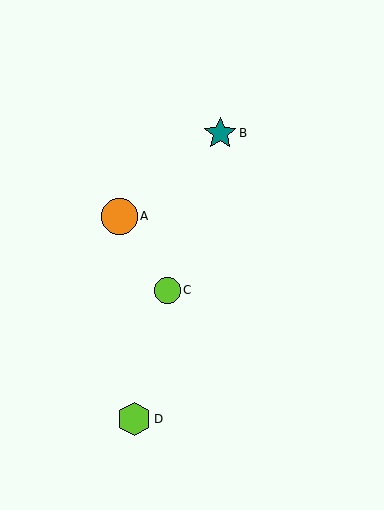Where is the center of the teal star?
The center of the teal star is at (220, 133).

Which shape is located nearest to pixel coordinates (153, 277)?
The lime circle (labeled C) at (168, 290) is nearest to that location.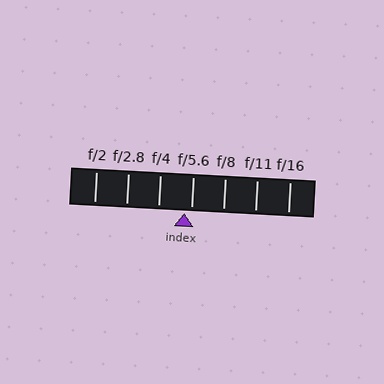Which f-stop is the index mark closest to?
The index mark is closest to f/5.6.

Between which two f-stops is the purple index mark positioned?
The index mark is between f/4 and f/5.6.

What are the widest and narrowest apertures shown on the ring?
The widest aperture shown is f/2 and the narrowest is f/16.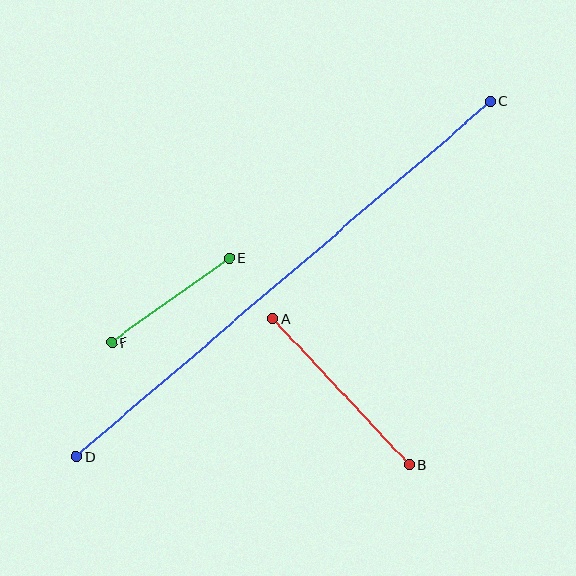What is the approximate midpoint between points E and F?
The midpoint is at approximately (170, 300) pixels.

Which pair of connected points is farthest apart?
Points C and D are farthest apart.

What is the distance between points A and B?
The distance is approximately 199 pixels.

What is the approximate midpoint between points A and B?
The midpoint is at approximately (341, 392) pixels.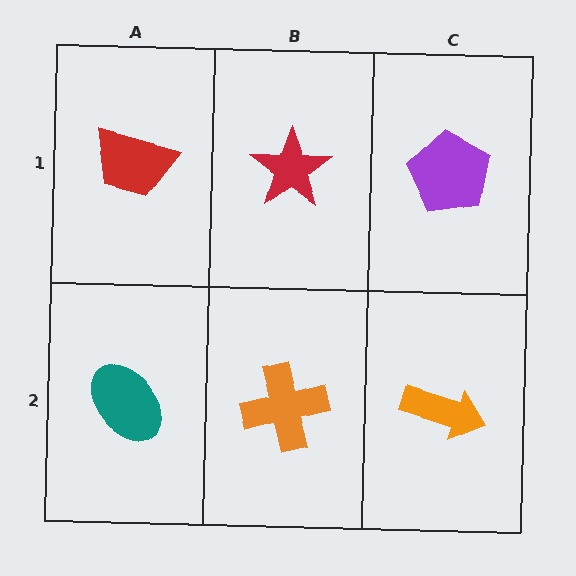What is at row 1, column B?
A red star.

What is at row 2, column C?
An orange arrow.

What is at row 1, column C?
A purple pentagon.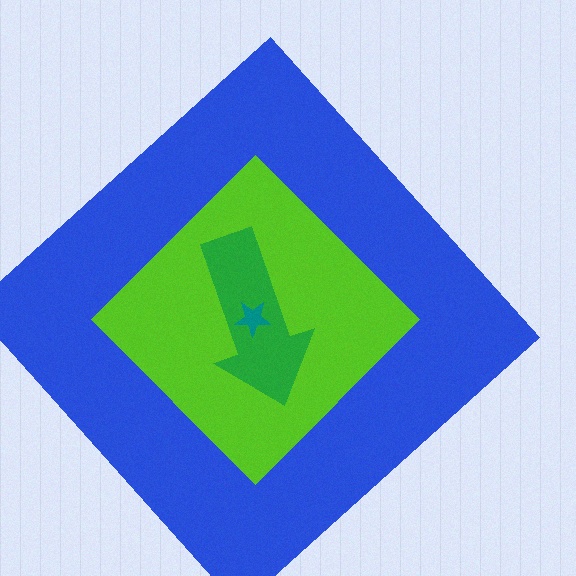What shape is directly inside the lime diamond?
The green arrow.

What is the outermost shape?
The blue diamond.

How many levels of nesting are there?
4.